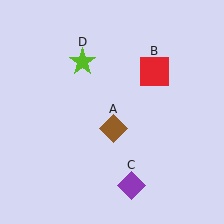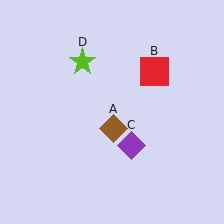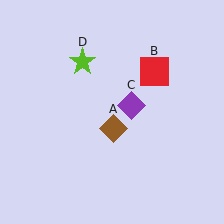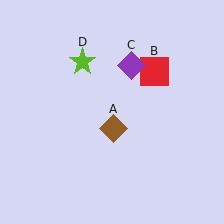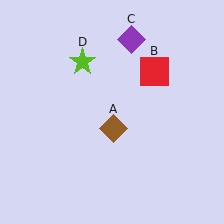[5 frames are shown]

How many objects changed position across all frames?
1 object changed position: purple diamond (object C).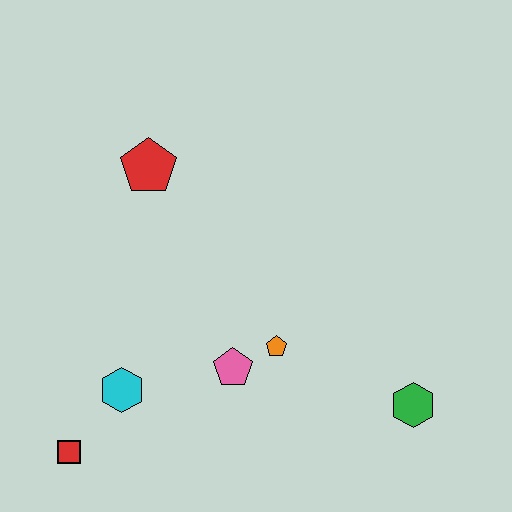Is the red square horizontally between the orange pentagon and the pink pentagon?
No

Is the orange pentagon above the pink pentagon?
Yes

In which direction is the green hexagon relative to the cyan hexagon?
The green hexagon is to the right of the cyan hexagon.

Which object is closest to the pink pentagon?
The orange pentagon is closest to the pink pentagon.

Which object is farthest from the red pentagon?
The green hexagon is farthest from the red pentagon.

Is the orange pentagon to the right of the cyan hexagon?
Yes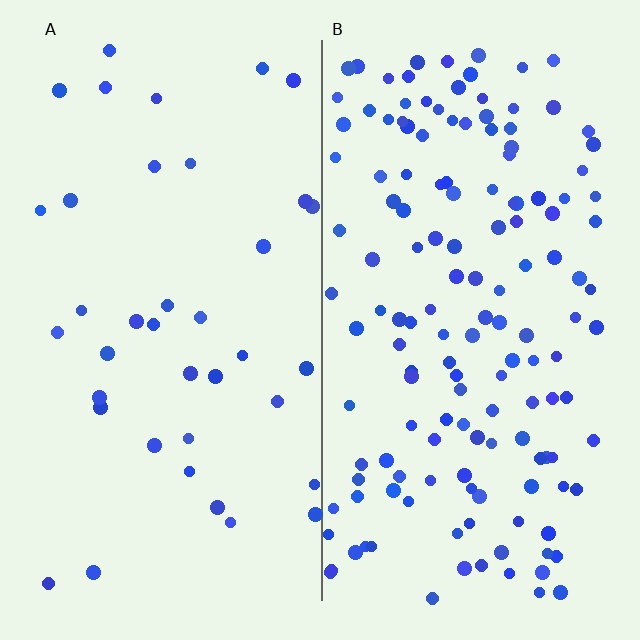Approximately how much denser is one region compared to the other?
Approximately 3.9× — region B over region A.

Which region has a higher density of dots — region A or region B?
B (the right).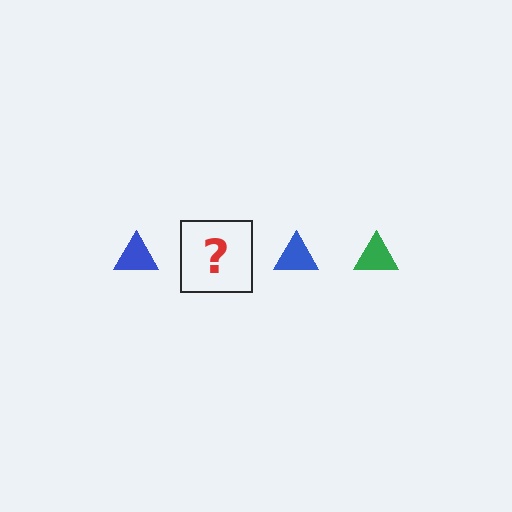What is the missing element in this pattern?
The missing element is a green triangle.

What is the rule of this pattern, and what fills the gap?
The rule is that the pattern cycles through blue, green triangles. The gap should be filled with a green triangle.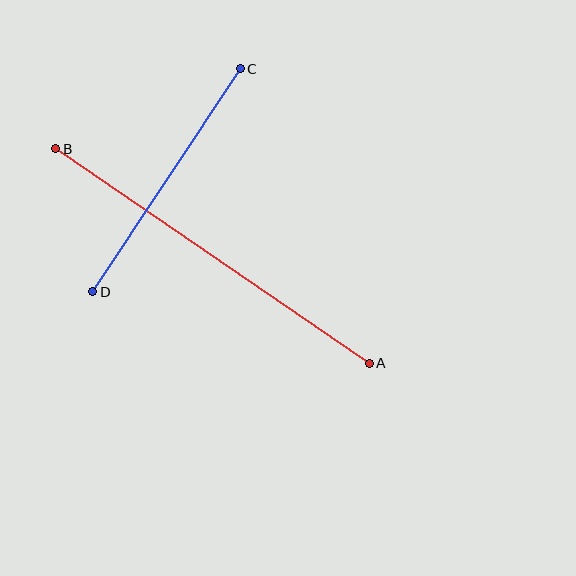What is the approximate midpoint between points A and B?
The midpoint is at approximately (213, 256) pixels.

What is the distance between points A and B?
The distance is approximately 380 pixels.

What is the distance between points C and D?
The distance is approximately 268 pixels.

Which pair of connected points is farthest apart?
Points A and B are farthest apart.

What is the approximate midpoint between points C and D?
The midpoint is at approximately (166, 180) pixels.